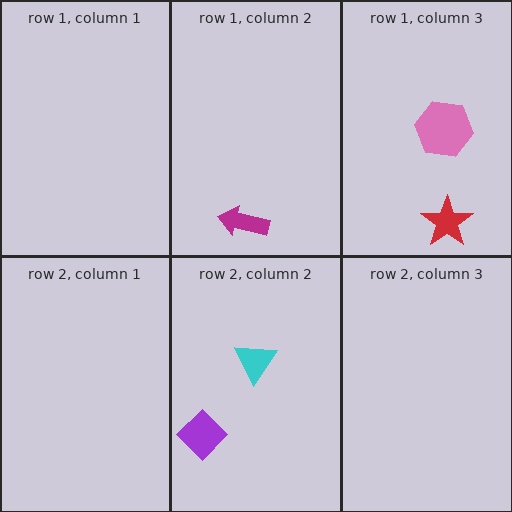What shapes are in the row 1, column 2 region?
The magenta arrow.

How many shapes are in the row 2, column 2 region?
2.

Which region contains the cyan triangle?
The row 2, column 2 region.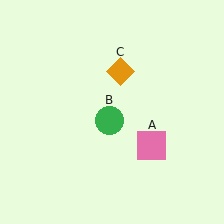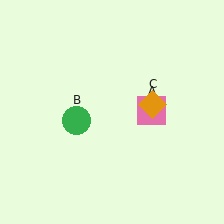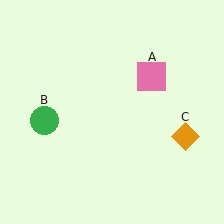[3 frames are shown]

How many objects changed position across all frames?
3 objects changed position: pink square (object A), green circle (object B), orange diamond (object C).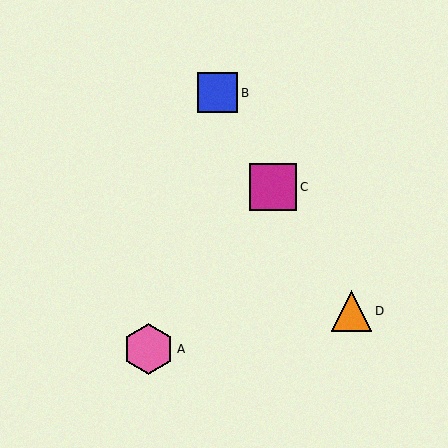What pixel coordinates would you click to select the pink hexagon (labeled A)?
Click at (149, 349) to select the pink hexagon A.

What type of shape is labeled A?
Shape A is a pink hexagon.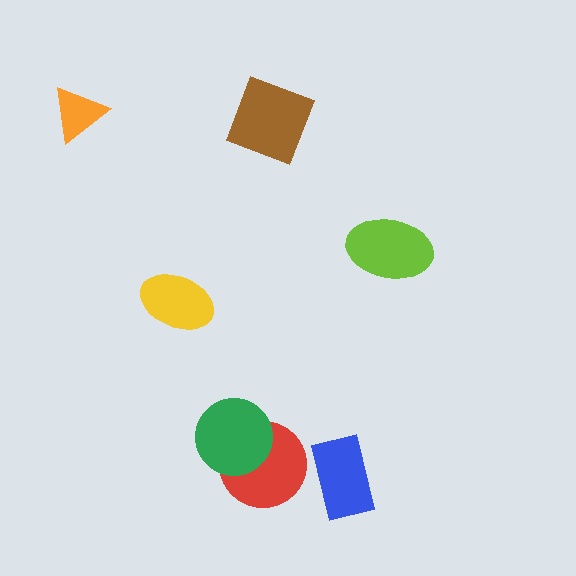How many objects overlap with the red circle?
1 object overlaps with the red circle.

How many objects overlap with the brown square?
0 objects overlap with the brown square.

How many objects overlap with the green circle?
1 object overlaps with the green circle.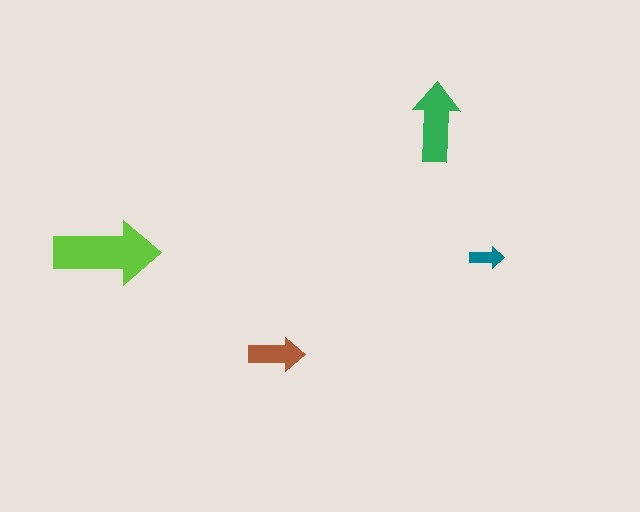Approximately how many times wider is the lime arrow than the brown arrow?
About 2 times wider.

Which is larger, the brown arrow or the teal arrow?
The brown one.